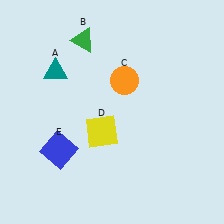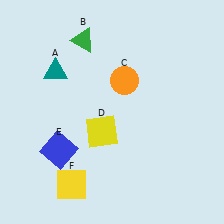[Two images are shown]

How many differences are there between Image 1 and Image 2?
There is 1 difference between the two images.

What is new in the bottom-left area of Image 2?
A yellow square (F) was added in the bottom-left area of Image 2.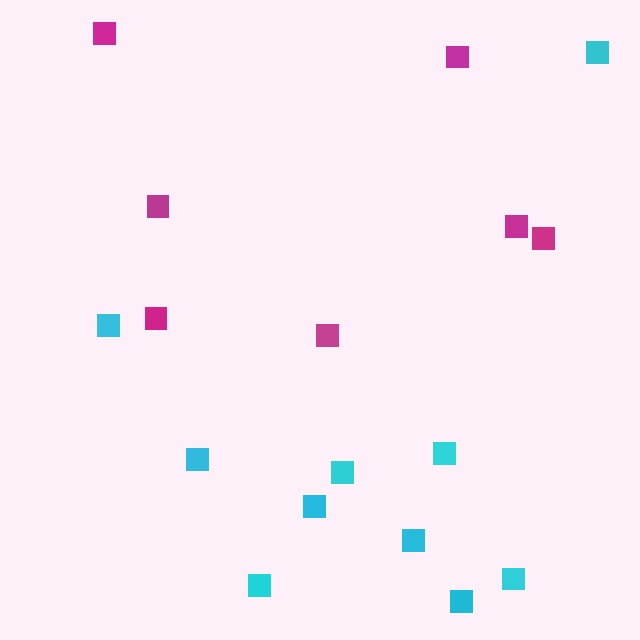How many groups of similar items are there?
There are 2 groups: one group of magenta squares (7) and one group of cyan squares (10).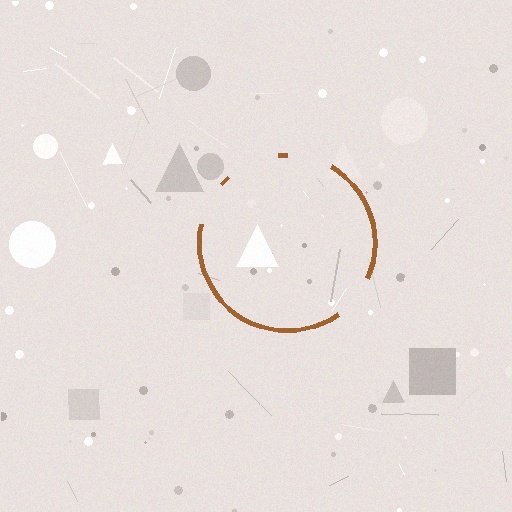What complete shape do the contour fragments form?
The contour fragments form a circle.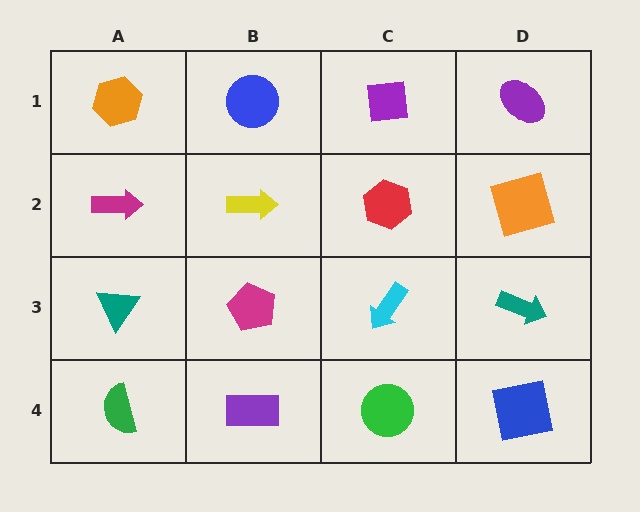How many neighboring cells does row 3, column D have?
3.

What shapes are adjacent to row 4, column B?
A magenta pentagon (row 3, column B), a green semicircle (row 4, column A), a green circle (row 4, column C).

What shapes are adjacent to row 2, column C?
A purple square (row 1, column C), a cyan arrow (row 3, column C), a yellow arrow (row 2, column B), an orange square (row 2, column D).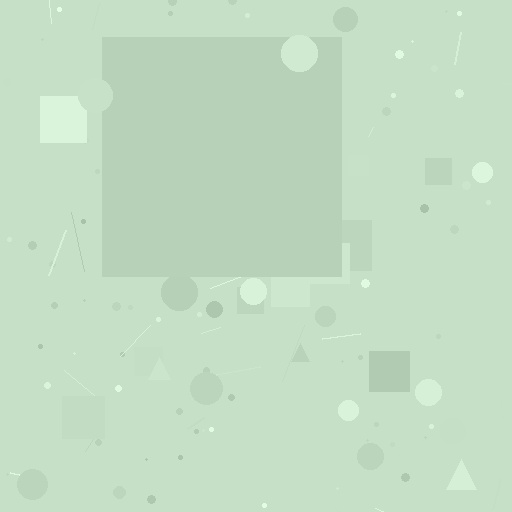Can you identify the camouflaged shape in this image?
The camouflaged shape is a square.